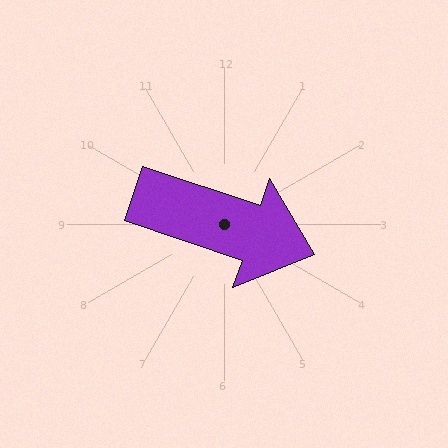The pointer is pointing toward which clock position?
Roughly 4 o'clock.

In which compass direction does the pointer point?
East.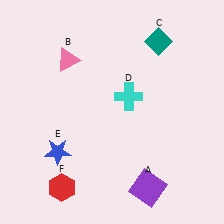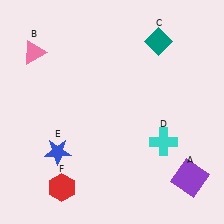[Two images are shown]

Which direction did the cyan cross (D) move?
The cyan cross (D) moved down.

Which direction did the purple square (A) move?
The purple square (A) moved right.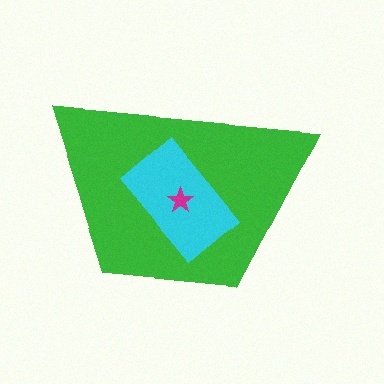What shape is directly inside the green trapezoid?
The cyan rectangle.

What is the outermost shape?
The green trapezoid.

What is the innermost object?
The magenta star.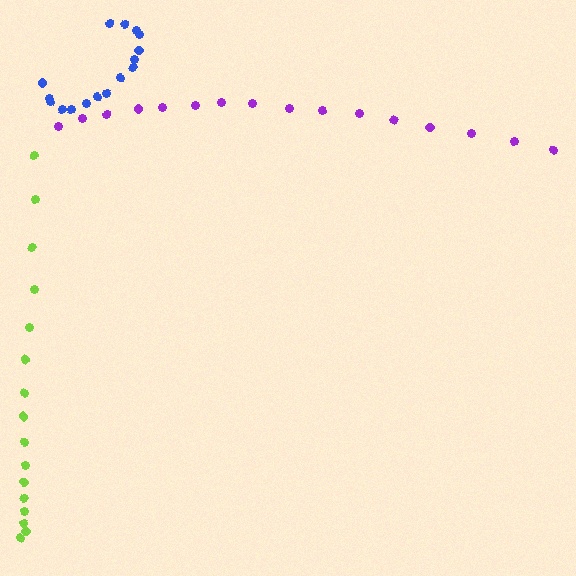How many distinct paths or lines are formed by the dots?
There are 3 distinct paths.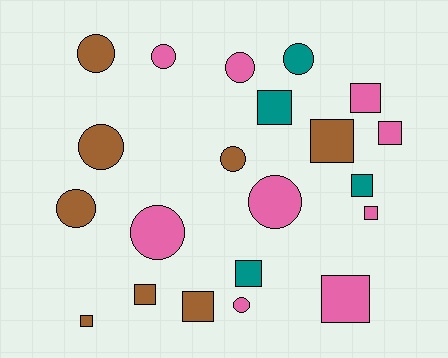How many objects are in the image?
There are 21 objects.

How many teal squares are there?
There are 3 teal squares.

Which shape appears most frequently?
Square, with 11 objects.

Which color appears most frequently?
Pink, with 9 objects.